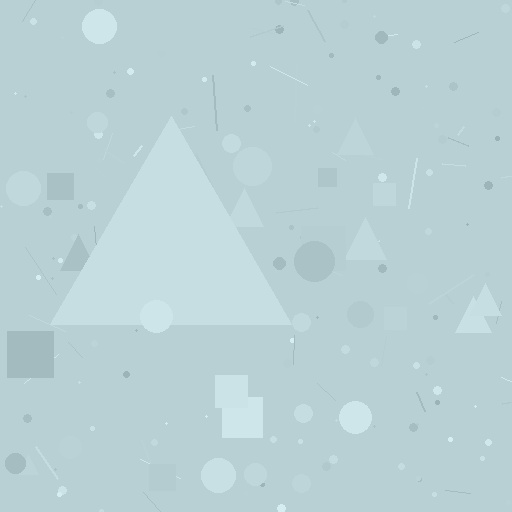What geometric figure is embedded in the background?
A triangle is embedded in the background.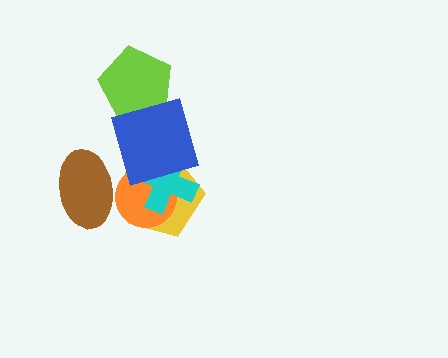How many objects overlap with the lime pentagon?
1 object overlaps with the lime pentagon.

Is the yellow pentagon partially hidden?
Yes, it is partially covered by another shape.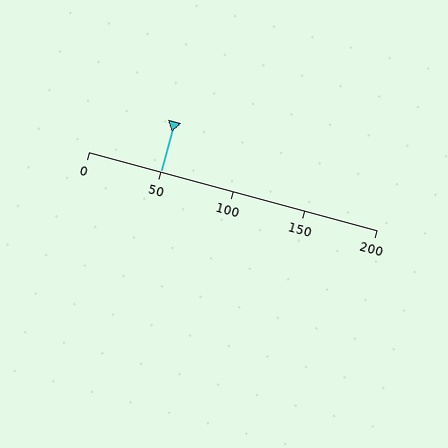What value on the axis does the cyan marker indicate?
The marker indicates approximately 50.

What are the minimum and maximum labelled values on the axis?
The axis runs from 0 to 200.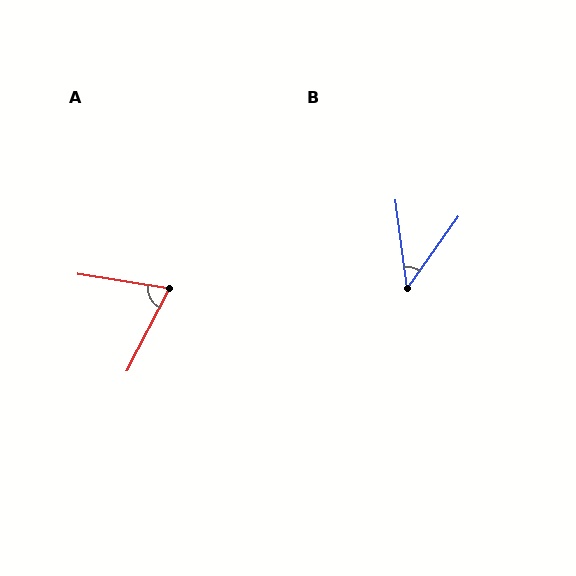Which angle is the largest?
A, at approximately 72 degrees.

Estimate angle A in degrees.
Approximately 72 degrees.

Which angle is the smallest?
B, at approximately 43 degrees.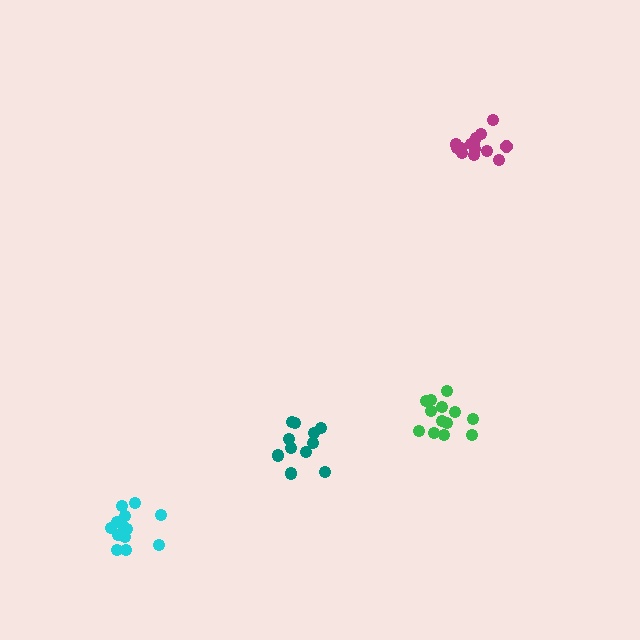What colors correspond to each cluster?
The clusters are colored: teal, green, magenta, cyan.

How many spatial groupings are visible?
There are 4 spatial groupings.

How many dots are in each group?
Group 1: 11 dots, Group 2: 13 dots, Group 3: 14 dots, Group 4: 13 dots (51 total).